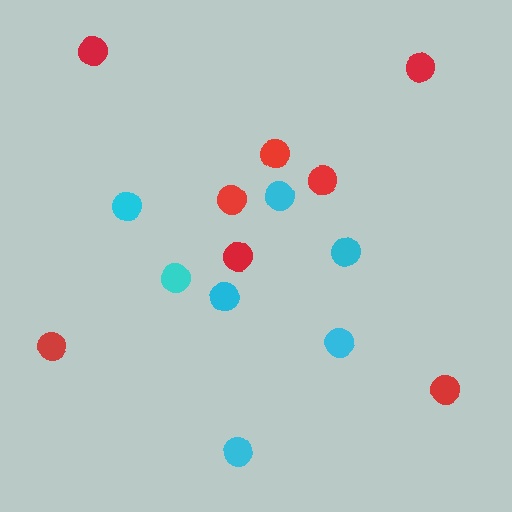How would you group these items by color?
There are 2 groups: one group of cyan circles (7) and one group of red circles (8).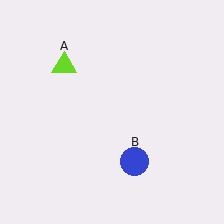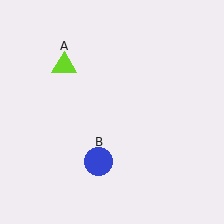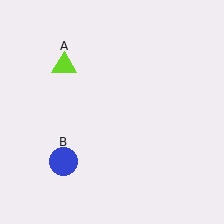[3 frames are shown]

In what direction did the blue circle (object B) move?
The blue circle (object B) moved left.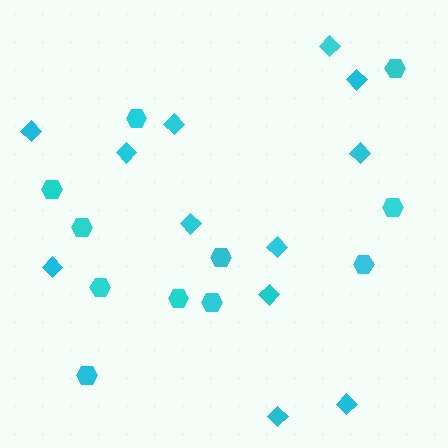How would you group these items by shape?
There are 2 groups: one group of diamonds (12) and one group of hexagons (11).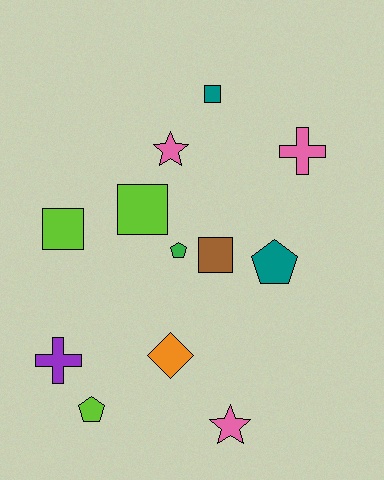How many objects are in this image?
There are 12 objects.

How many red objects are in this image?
There are no red objects.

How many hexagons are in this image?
There are no hexagons.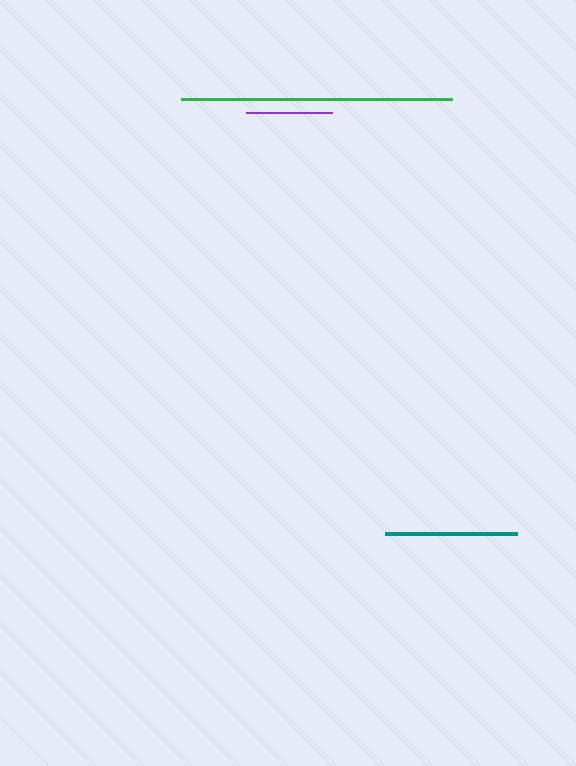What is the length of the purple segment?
The purple segment is approximately 86 pixels long.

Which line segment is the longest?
The green line is the longest at approximately 271 pixels.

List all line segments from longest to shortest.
From longest to shortest: green, teal, purple.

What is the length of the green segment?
The green segment is approximately 271 pixels long.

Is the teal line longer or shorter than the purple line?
The teal line is longer than the purple line.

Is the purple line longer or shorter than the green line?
The green line is longer than the purple line.